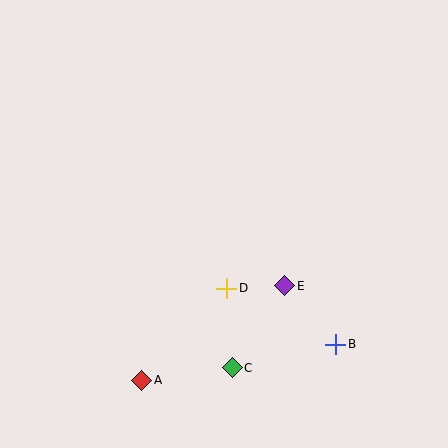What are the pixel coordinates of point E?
Point E is at (285, 286).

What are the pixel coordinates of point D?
Point D is at (227, 288).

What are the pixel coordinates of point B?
Point B is at (336, 344).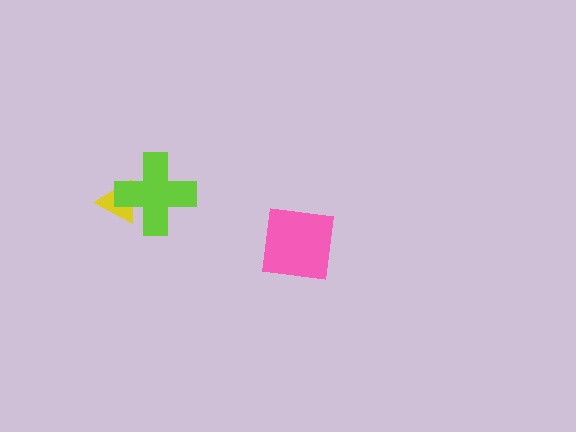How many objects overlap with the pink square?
0 objects overlap with the pink square.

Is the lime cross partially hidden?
No, no other shape covers it.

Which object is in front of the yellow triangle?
The lime cross is in front of the yellow triangle.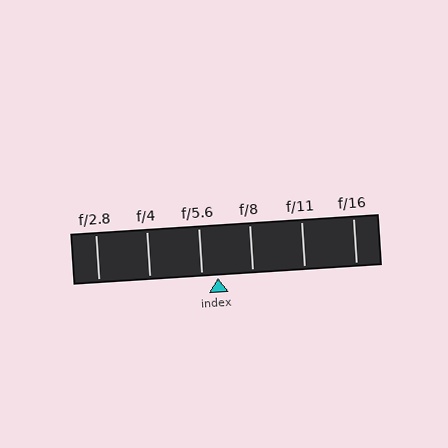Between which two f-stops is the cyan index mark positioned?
The index mark is between f/5.6 and f/8.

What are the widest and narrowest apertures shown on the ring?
The widest aperture shown is f/2.8 and the narrowest is f/16.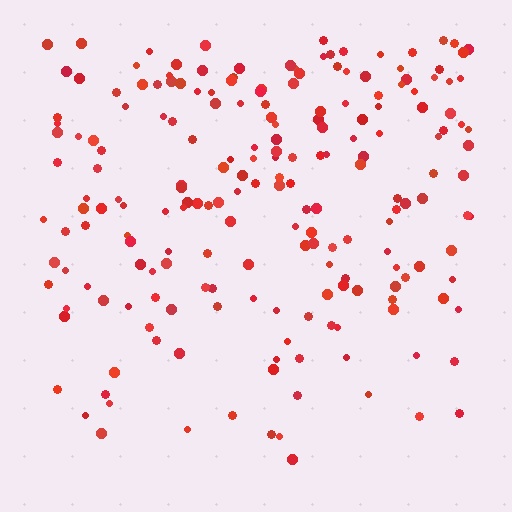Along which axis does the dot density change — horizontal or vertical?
Vertical.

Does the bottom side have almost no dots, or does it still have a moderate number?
Still a moderate number, just noticeably fewer than the top.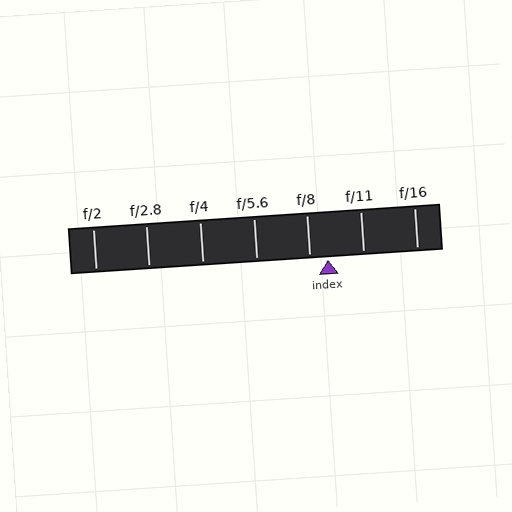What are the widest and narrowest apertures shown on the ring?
The widest aperture shown is f/2 and the narrowest is f/16.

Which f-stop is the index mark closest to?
The index mark is closest to f/8.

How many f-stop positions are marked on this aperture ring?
There are 7 f-stop positions marked.